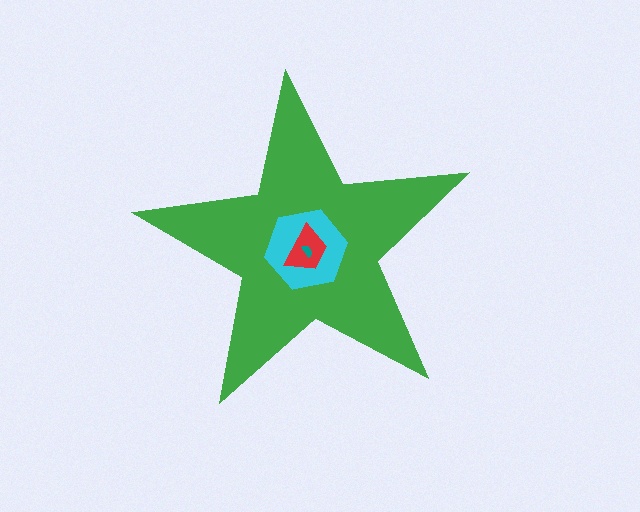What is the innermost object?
The teal semicircle.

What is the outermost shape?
The green star.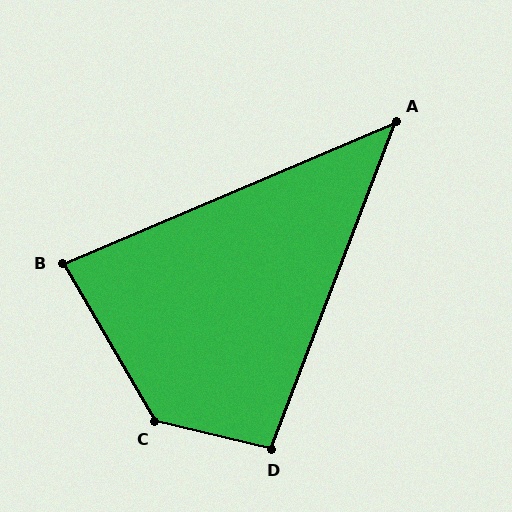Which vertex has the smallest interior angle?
A, at approximately 46 degrees.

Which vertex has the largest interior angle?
C, at approximately 134 degrees.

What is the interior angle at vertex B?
Approximately 83 degrees (acute).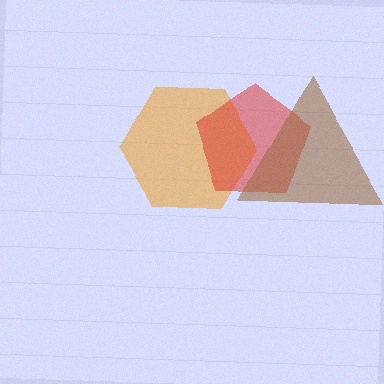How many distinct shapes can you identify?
There are 3 distinct shapes: an orange hexagon, a red pentagon, a brown triangle.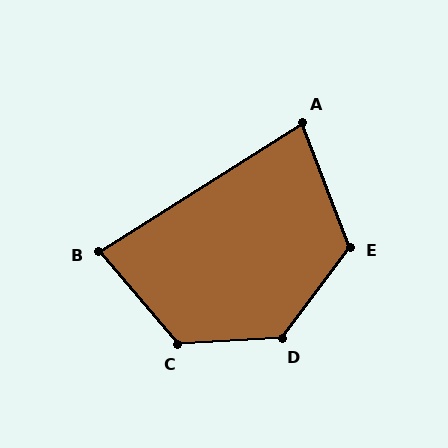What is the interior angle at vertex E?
Approximately 122 degrees (obtuse).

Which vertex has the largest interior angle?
D, at approximately 130 degrees.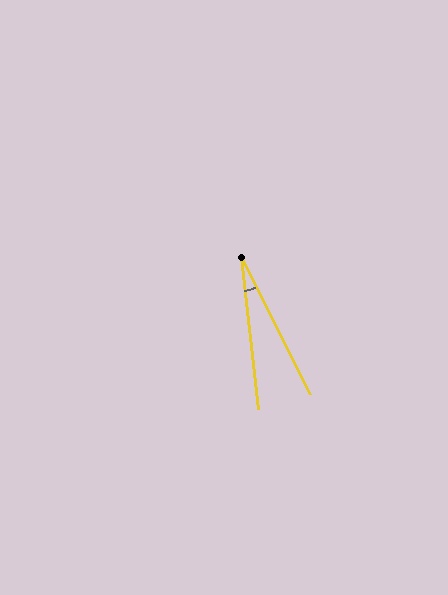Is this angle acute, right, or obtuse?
It is acute.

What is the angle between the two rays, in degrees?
Approximately 20 degrees.